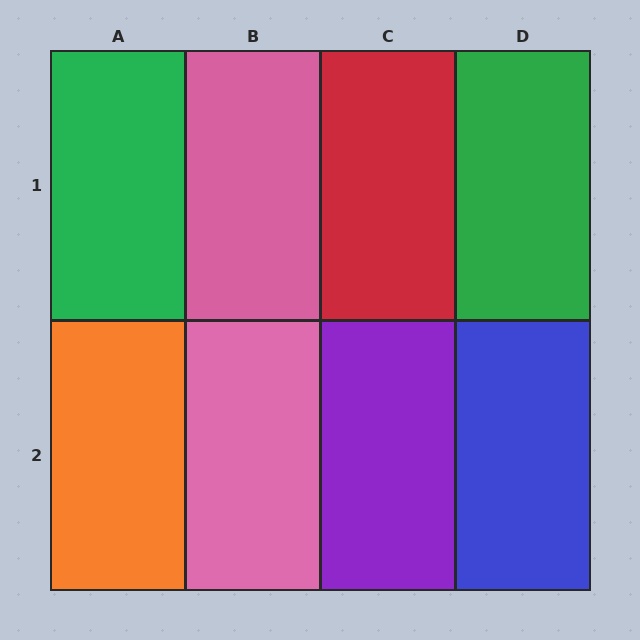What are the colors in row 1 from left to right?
Green, pink, red, green.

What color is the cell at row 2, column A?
Orange.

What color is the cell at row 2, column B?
Pink.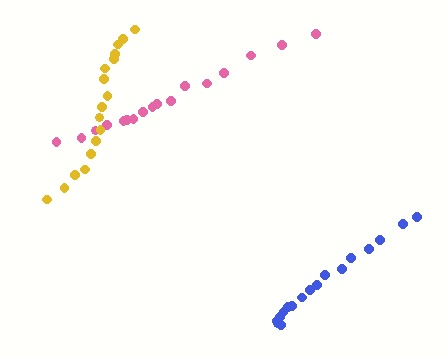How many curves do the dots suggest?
There are 3 distinct paths.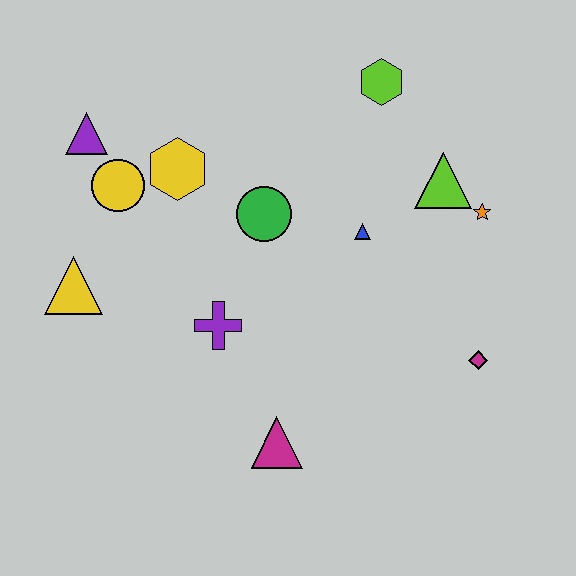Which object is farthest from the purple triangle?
The magenta diamond is farthest from the purple triangle.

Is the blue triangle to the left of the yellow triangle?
No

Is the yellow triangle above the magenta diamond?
Yes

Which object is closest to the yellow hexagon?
The yellow circle is closest to the yellow hexagon.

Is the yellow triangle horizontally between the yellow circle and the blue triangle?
No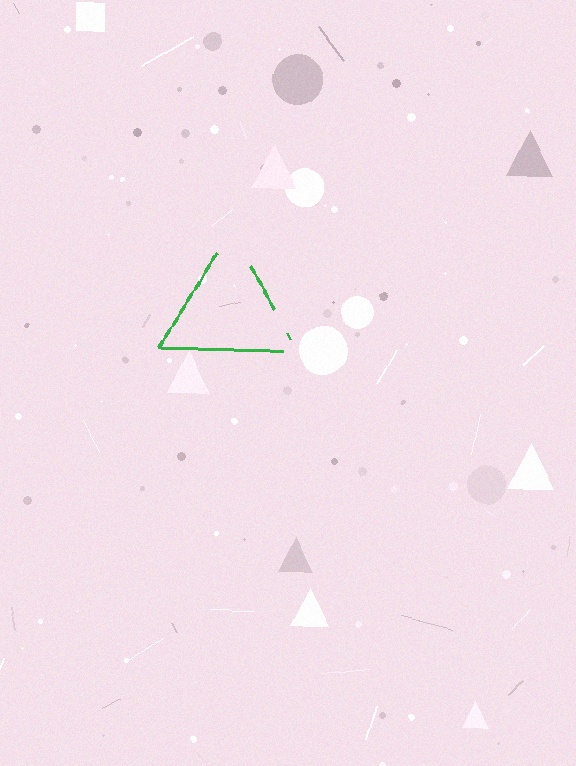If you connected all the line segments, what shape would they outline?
They would outline a triangle.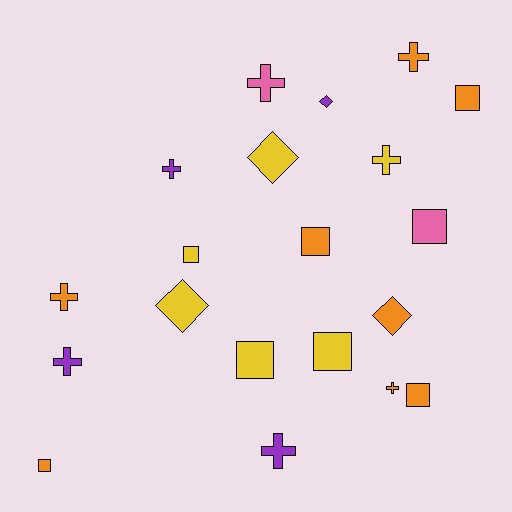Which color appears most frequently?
Orange, with 8 objects.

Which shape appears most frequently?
Cross, with 8 objects.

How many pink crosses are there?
There is 1 pink cross.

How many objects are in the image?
There are 20 objects.